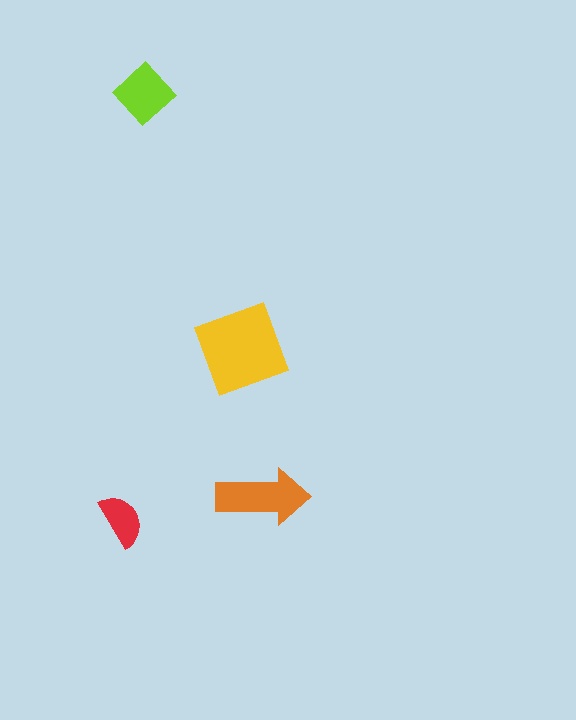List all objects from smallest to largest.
The red semicircle, the lime diamond, the orange arrow, the yellow diamond.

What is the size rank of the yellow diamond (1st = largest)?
1st.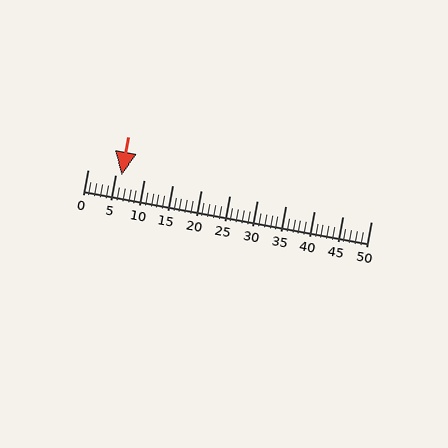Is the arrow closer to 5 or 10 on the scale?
The arrow is closer to 5.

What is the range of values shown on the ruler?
The ruler shows values from 0 to 50.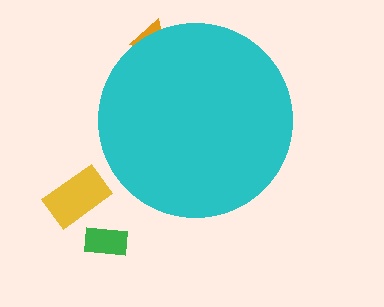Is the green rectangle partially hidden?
No, the green rectangle is fully visible.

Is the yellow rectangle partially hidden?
No, the yellow rectangle is fully visible.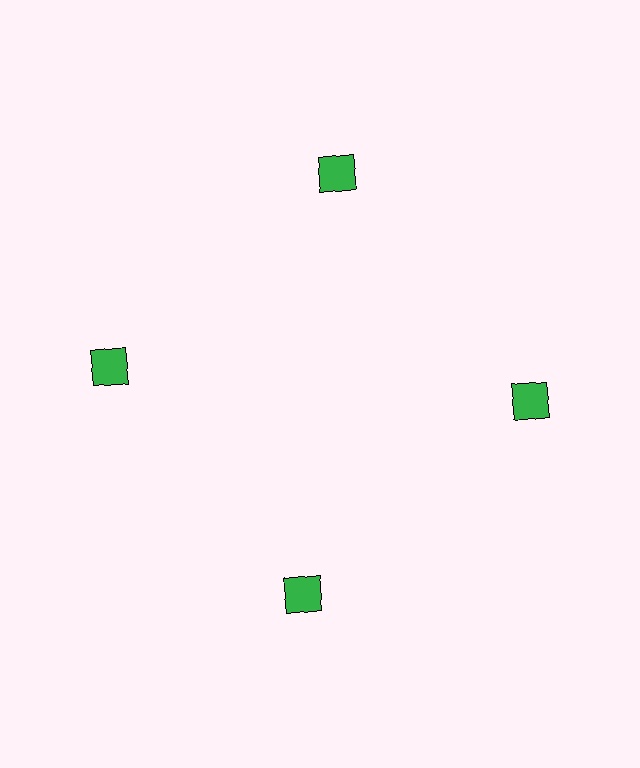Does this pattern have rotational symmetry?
Yes, this pattern has 4-fold rotational symmetry. It looks the same after rotating 90 degrees around the center.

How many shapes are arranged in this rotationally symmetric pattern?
There are 4 shapes, arranged in 4 groups of 1.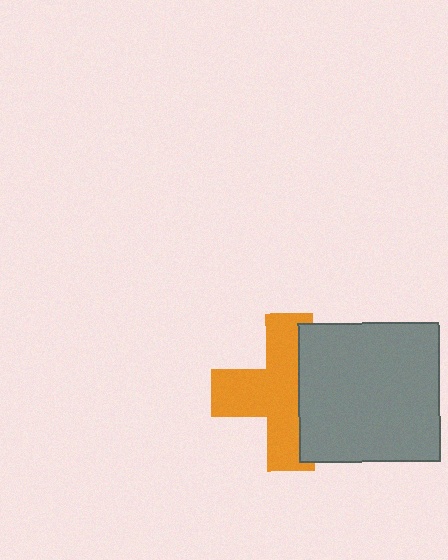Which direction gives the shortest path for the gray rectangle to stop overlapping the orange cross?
Moving right gives the shortest separation.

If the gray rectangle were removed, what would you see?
You would see the complete orange cross.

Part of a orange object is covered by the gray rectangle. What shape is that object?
It is a cross.